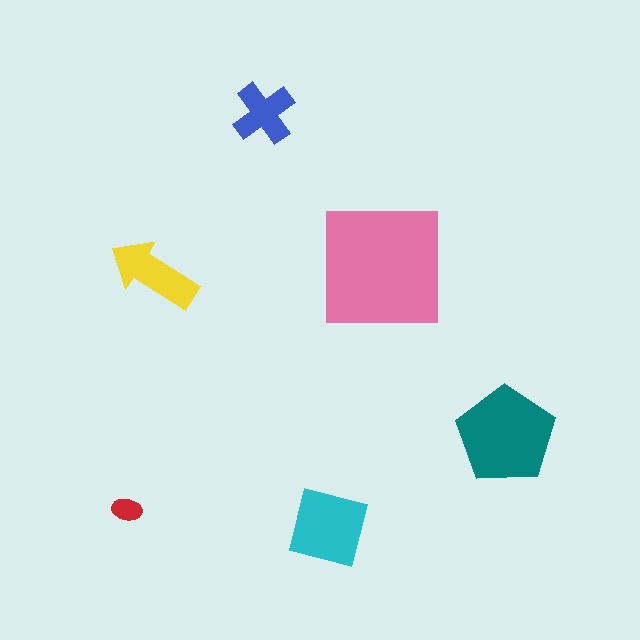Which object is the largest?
The pink square.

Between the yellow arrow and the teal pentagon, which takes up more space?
The teal pentagon.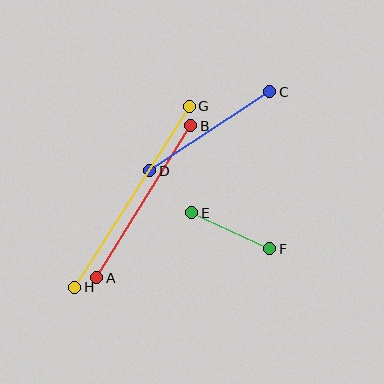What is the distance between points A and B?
The distance is approximately 179 pixels.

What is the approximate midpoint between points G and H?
The midpoint is at approximately (132, 197) pixels.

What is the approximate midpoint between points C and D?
The midpoint is at approximately (210, 131) pixels.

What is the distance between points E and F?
The distance is approximately 86 pixels.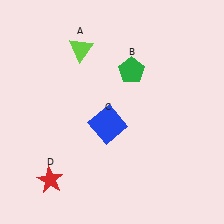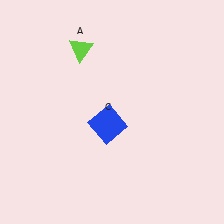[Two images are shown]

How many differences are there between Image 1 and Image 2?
There are 2 differences between the two images.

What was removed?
The red star (D), the green pentagon (B) were removed in Image 2.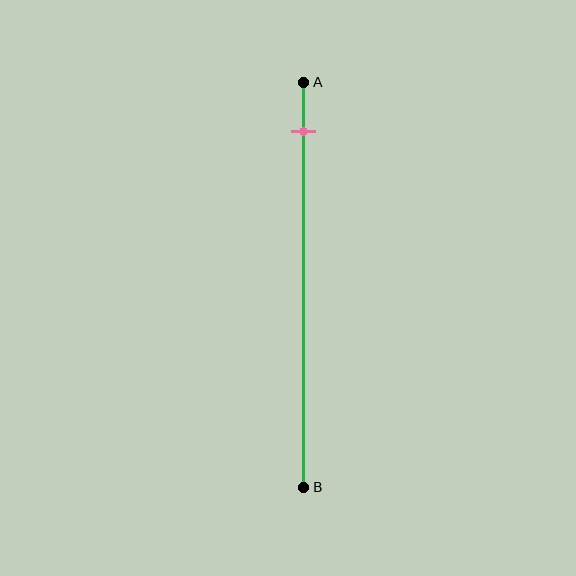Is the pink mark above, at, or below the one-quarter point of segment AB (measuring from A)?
The pink mark is above the one-quarter point of segment AB.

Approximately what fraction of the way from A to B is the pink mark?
The pink mark is approximately 10% of the way from A to B.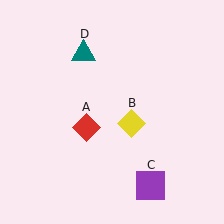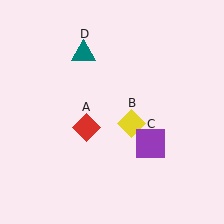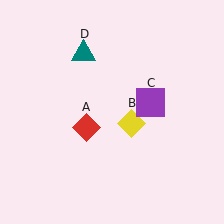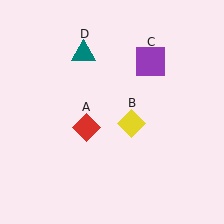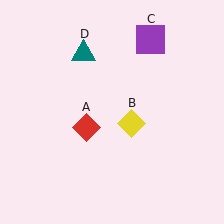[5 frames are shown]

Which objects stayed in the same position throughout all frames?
Red diamond (object A) and yellow diamond (object B) and teal triangle (object D) remained stationary.